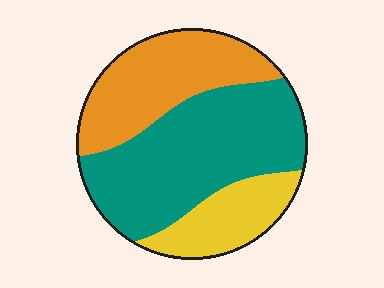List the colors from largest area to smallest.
From largest to smallest: teal, orange, yellow.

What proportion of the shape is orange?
Orange covers about 30% of the shape.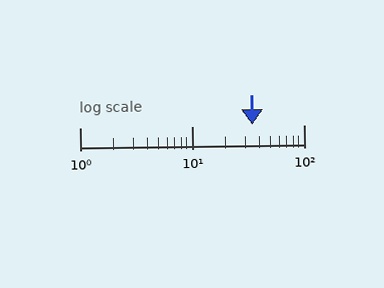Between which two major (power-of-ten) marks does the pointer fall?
The pointer is between 10 and 100.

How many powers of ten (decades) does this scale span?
The scale spans 2 decades, from 1 to 100.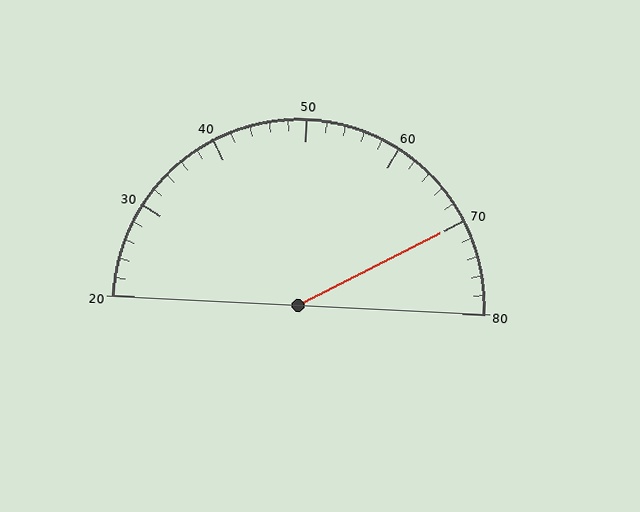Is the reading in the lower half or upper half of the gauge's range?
The reading is in the upper half of the range (20 to 80).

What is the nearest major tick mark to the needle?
The nearest major tick mark is 70.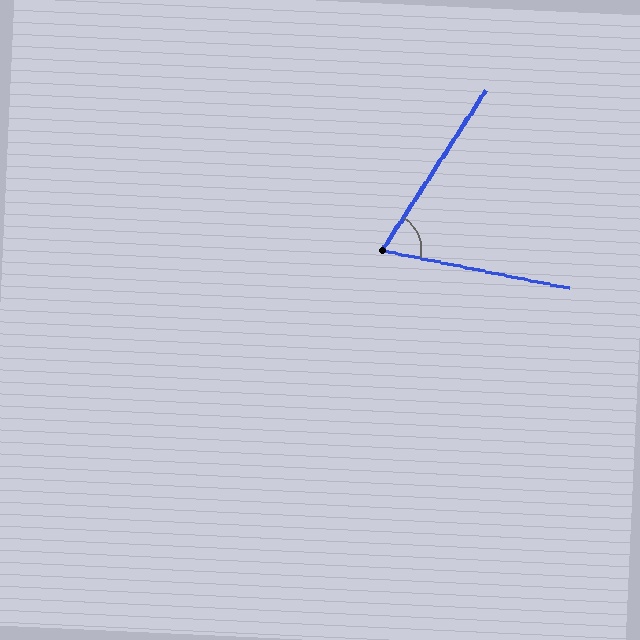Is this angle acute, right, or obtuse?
It is acute.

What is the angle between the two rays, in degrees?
Approximately 68 degrees.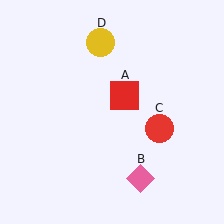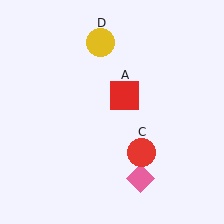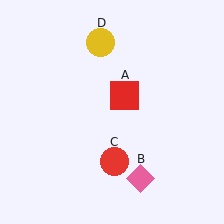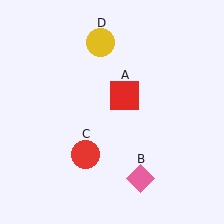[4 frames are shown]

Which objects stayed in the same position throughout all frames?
Red square (object A) and pink diamond (object B) and yellow circle (object D) remained stationary.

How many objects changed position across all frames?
1 object changed position: red circle (object C).